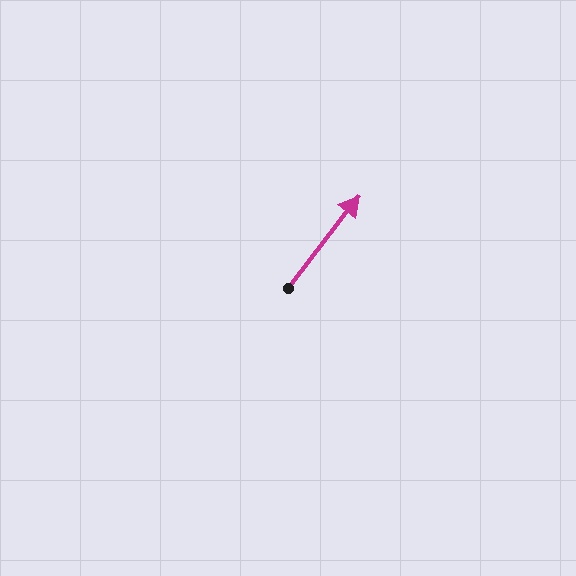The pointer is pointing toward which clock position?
Roughly 1 o'clock.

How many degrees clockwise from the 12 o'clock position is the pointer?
Approximately 37 degrees.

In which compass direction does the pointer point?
Northeast.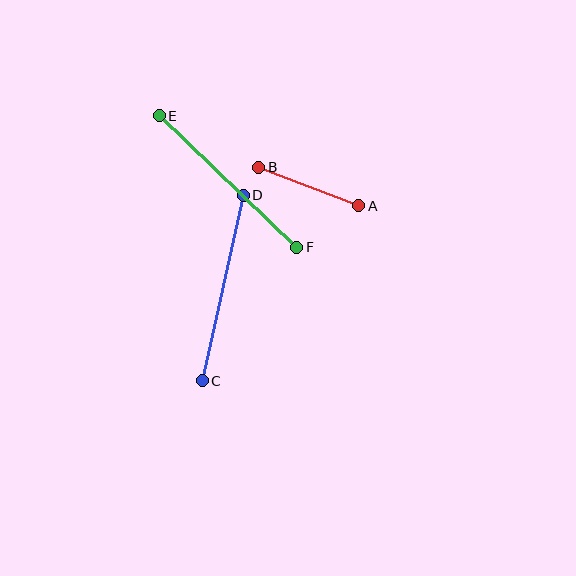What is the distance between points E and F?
The distance is approximately 190 pixels.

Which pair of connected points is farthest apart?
Points E and F are farthest apart.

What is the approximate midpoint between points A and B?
The midpoint is at approximately (309, 186) pixels.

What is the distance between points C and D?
The distance is approximately 190 pixels.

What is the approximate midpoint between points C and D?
The midpoint is at approximately (223, 288) pixels.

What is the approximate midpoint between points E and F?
The midpoint is at approximately (228, 182) pixels.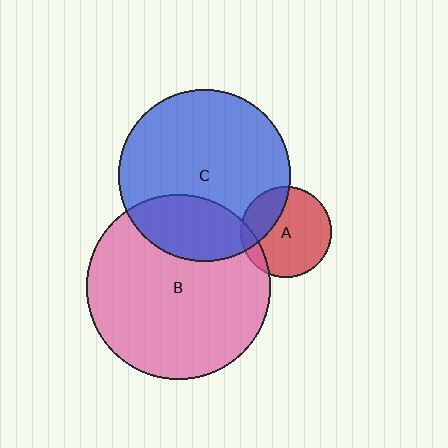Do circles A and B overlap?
Yes.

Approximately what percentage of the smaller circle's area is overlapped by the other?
Approximately 10%.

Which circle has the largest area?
Circle B (pink).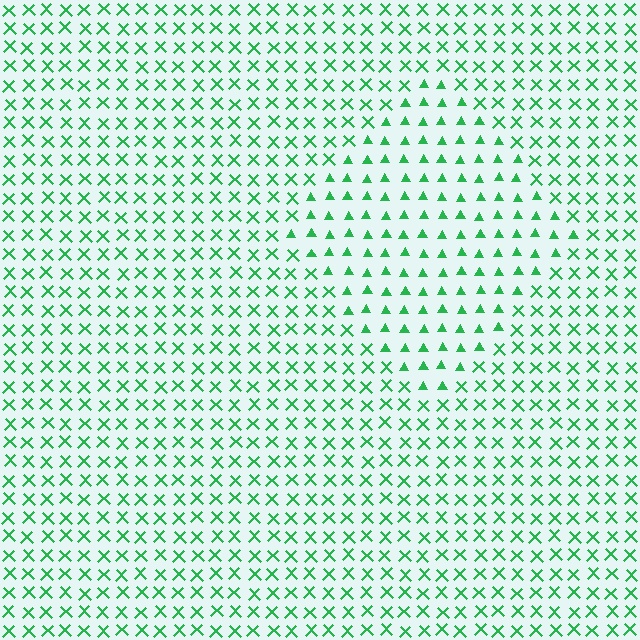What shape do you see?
I see a diamond.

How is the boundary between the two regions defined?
The boundary is defined by a change in element shape: triangles inside vs. X marks outside. All elements share the same color and spacing.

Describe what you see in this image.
The image is filled with small green elements arranged in a uniform grid. A diamond-shaped region contains triangles, while the surrounding area contains X marks. The boundary is defined purely by the change in element shape.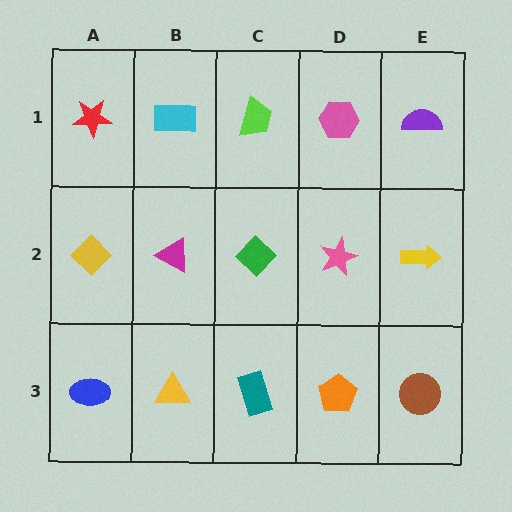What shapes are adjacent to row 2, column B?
A cyan rectangle (row 1, column B), a yellow triangle (row 3, column B), a yellow diamond (row 2, column A), a green diamond (row 2, column C).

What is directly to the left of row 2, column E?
A pink star.